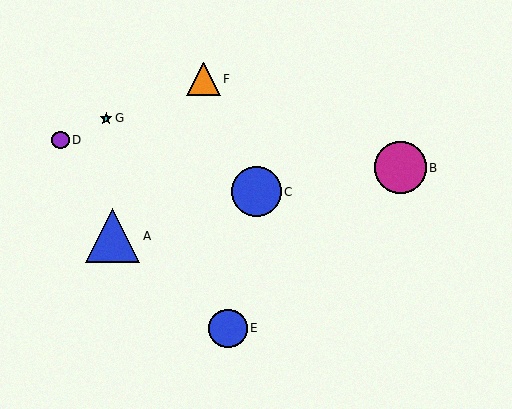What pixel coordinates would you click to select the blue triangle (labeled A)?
Click at (113, 236) to select the blue triangle A.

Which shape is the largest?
The blue triangle (labeled A) is the largest.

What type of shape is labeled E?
Shape E is a blue circle.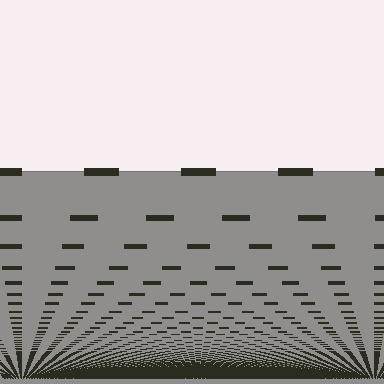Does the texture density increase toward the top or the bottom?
Density increases toward the bottom.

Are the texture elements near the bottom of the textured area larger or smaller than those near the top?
Smaller. The gradient is inverted — elements near the bottom are smaller and denser.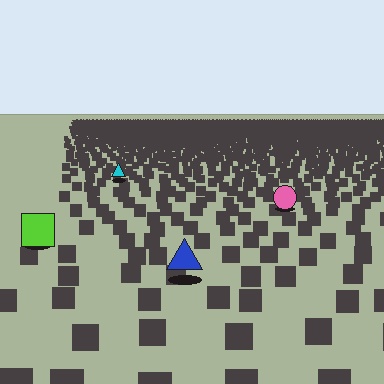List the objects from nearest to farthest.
From nearest to farthest: the blue triangle, the lime square, the pink circle, the cyan triangle.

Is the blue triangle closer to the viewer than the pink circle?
Yes. The blue triangle is closer — you can tell from the texture gradient: the ground texture is coarser near it.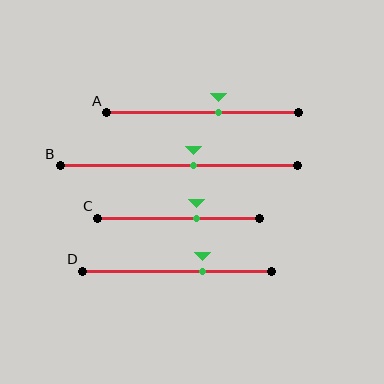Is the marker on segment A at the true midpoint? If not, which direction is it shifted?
No, the marker on segment A is shifted to the right by about 9% of the segment length.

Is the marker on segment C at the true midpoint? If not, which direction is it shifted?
No, the marker on segment C is shifted to the right by about 11% of the segment length.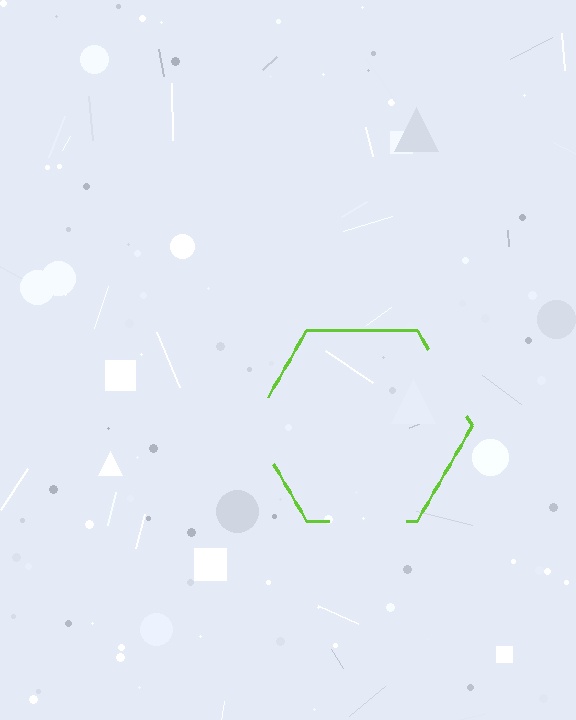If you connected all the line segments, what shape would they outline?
They would outline a hexagon.